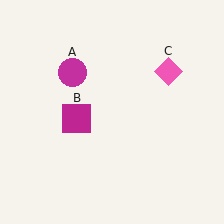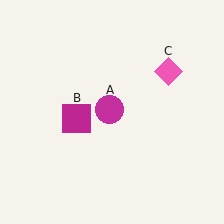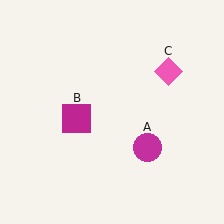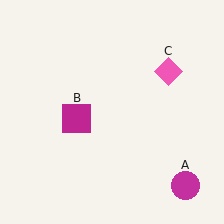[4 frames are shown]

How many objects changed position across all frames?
1 object changed position: magenta circle (object A).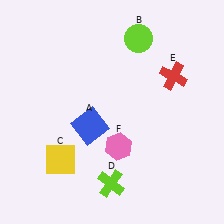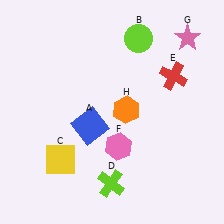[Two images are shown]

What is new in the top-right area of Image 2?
An orange hexagon (H) was added in the top-right area of Image 2.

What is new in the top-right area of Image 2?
A pink star (G) was added in the top-right area of Image 2.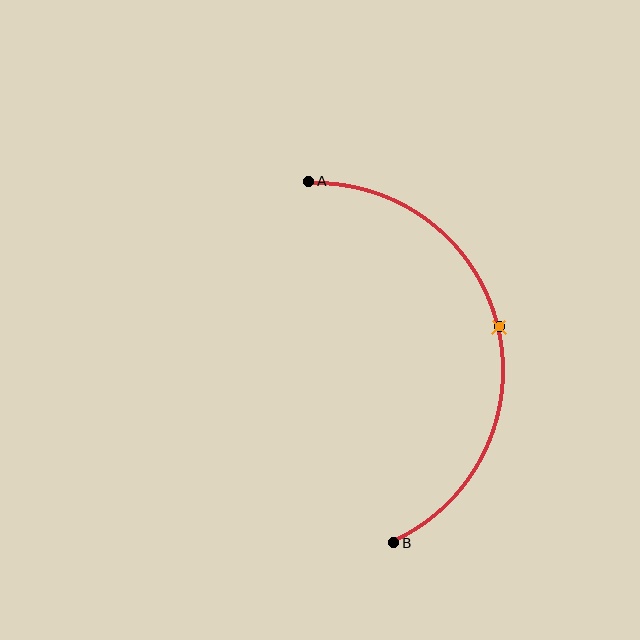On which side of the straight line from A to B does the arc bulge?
The arc bulges to the right of the straight line connecting A and B.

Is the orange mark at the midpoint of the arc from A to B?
Yes. The orange mark lies on the arc at equal arc-length from both A and B — it is the arc midpoint.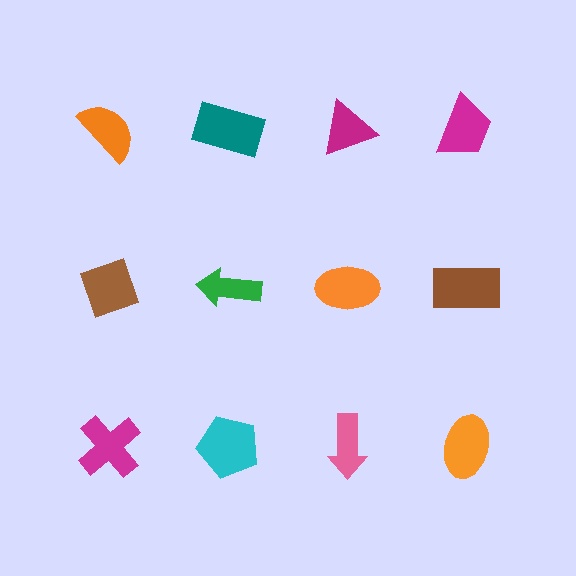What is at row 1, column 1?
An orange semicircle.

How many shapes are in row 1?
4 shapes.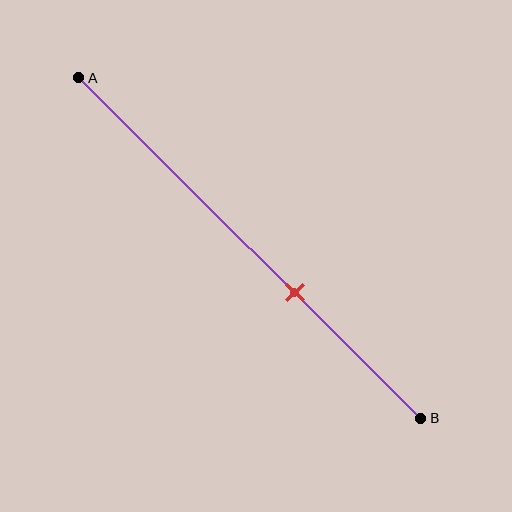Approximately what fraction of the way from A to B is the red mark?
The red mark is approximately 65% of the way from A to B.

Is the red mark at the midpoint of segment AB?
No, the mark is at about 65% from A, not at the 50% midpoint.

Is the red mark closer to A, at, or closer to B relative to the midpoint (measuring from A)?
The red mark is closer to point B than the midpoint of segment AB.